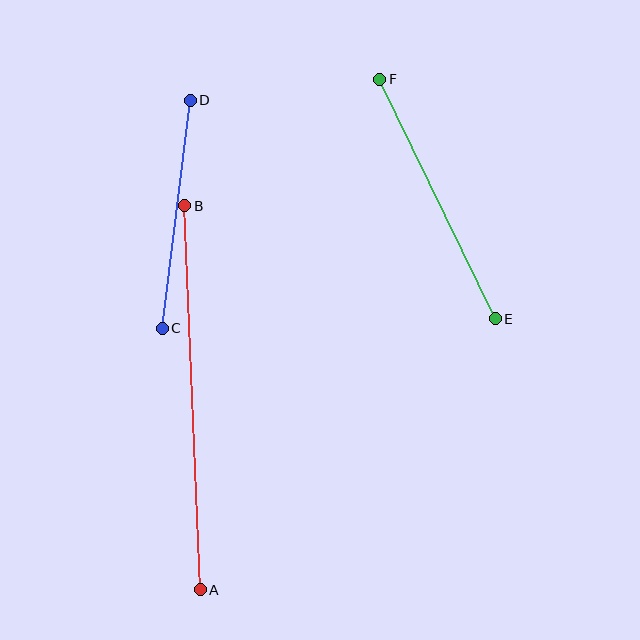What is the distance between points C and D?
The distance is approximately 230 pixels.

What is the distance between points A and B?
The distance is approximately 384 pixels.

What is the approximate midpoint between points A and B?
The midpoint is at approximately (193, 398) pixels.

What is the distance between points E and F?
The distance is approximately 266 pixels.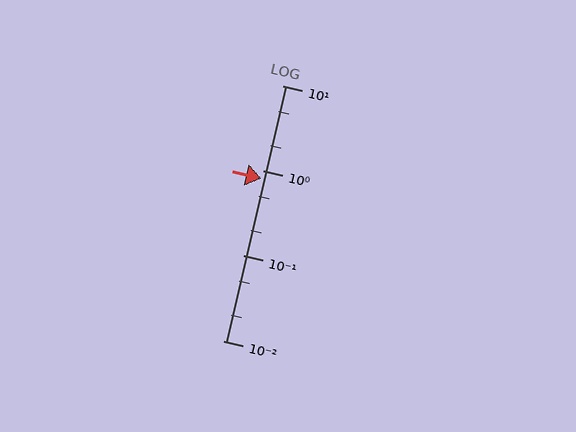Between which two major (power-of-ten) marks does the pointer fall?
The pointer is between 0.1 and 1.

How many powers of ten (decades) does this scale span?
The scale spans 3 decades, from 0.01 to 10.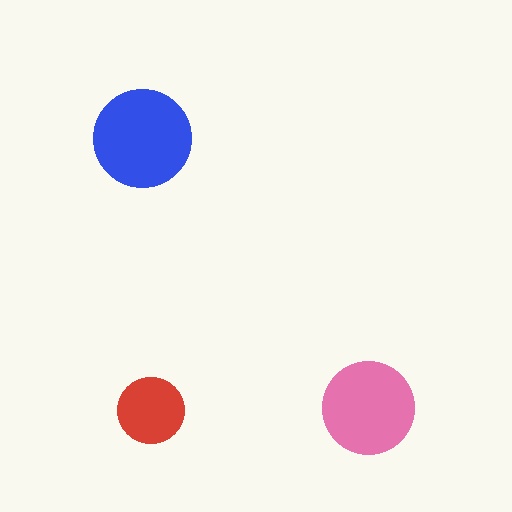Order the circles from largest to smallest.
the blue one, the pink one, the red one.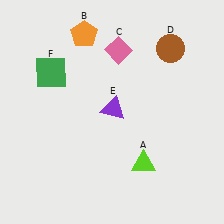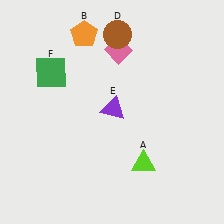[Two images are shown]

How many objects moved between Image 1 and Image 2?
1 object moved between the two images.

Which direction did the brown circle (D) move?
The brown circle (D) moved left.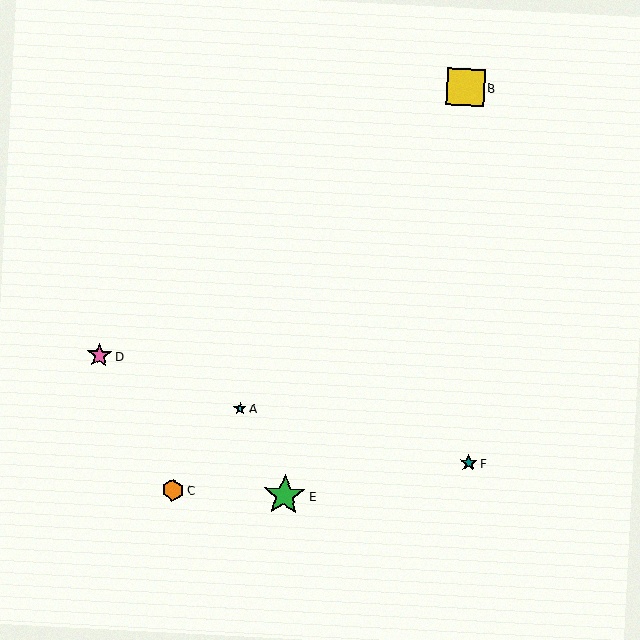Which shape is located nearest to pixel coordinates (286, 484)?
The green star (labeled E) at (285, 495) is nearest to that location.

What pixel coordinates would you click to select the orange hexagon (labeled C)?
Click at (173, 490) to select the orange hexagon C.